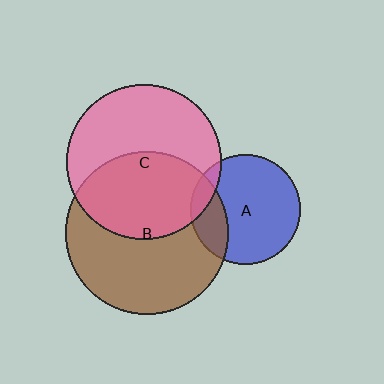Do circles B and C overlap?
Yes.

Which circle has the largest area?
Circle B (brown).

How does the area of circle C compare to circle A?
Approximately 2.0 times.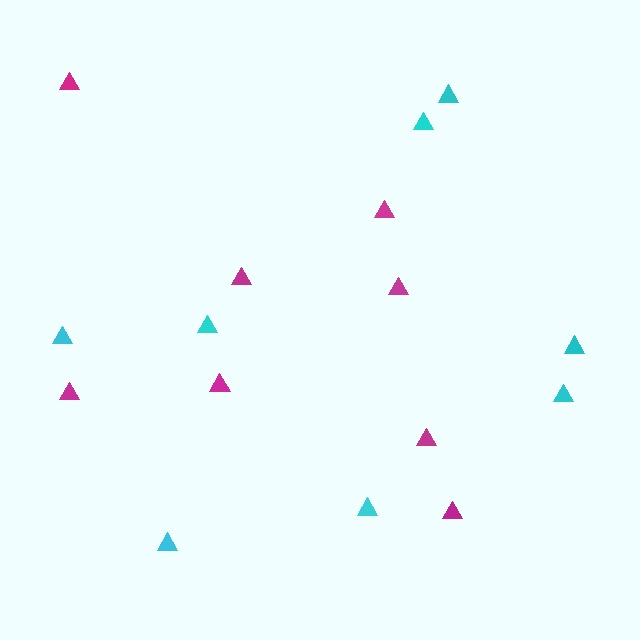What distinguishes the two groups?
There are 2 groups: one group of cyan triangles (8) and one group of magenta triangles (8).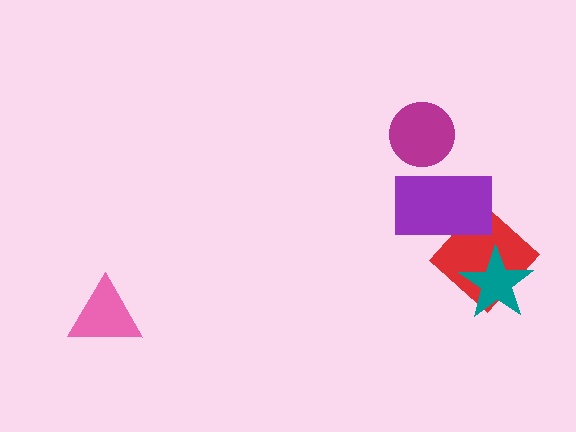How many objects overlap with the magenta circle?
0 objects overlap with the magenta circle.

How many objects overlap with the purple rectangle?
1 object overlaps with the purple rectangle.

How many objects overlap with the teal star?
1 object overlaps with the teal star.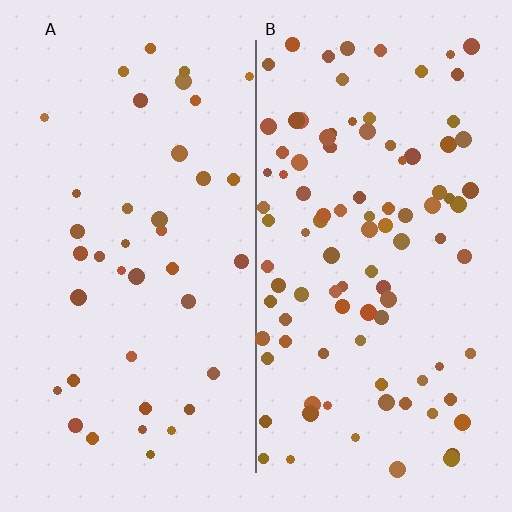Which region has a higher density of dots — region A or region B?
B (the right).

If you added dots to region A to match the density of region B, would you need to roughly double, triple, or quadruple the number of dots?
Approximately double.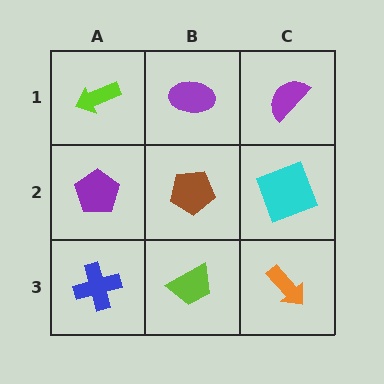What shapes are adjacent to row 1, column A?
A purple pentagon (row 2, column A), a purple ellipse (row 1, column B).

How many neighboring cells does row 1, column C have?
2.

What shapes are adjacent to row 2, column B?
A purple ellipse (row 1, column B), a lime trapezoid (row 3, column B), a purple pentagon (row 2, column A), a cyan square (row 2, column C).